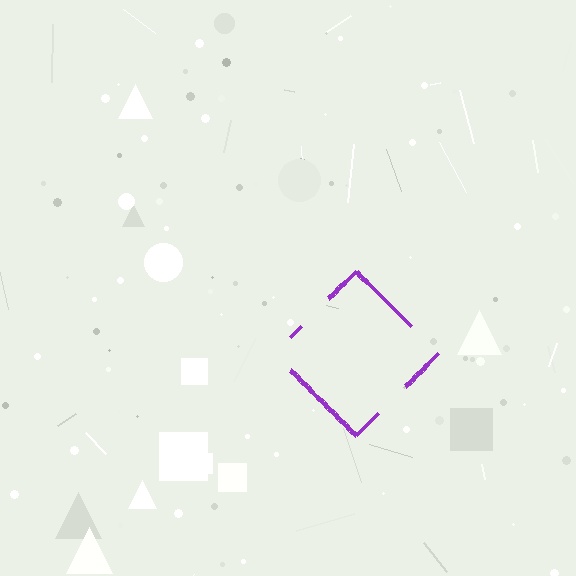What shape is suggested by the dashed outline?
The dashed outline suggests a diamond.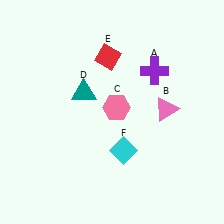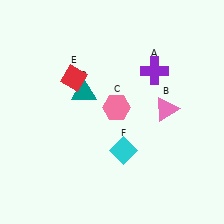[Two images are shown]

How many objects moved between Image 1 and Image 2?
1 object moved between the two images.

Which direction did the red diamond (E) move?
The red diamond (E) moved left.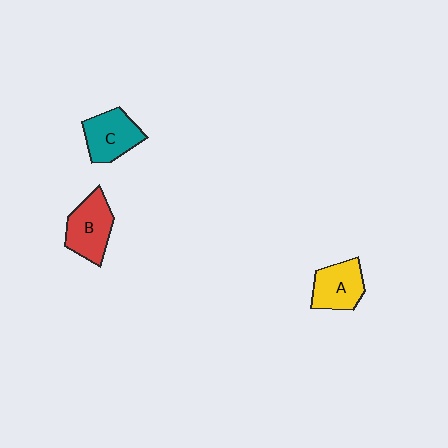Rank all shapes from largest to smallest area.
From largest to smallest: B (red), C (teal), A (yellow).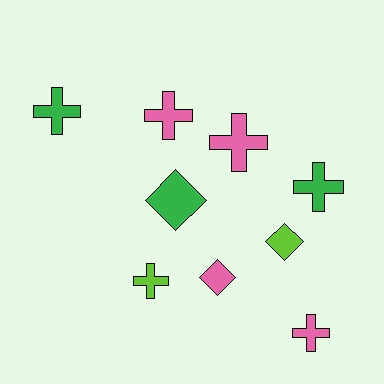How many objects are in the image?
There are 9 objects.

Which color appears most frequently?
Pink, with 4 objects.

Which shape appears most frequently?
Cross, with 6 objects.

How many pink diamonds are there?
There is 1 pink diamond.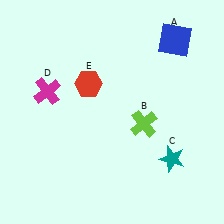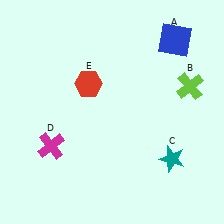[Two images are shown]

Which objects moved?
The objects that moved are: the lime cross (B), the magenta cross (D).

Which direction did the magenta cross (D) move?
The magenta cross (D) moved down.